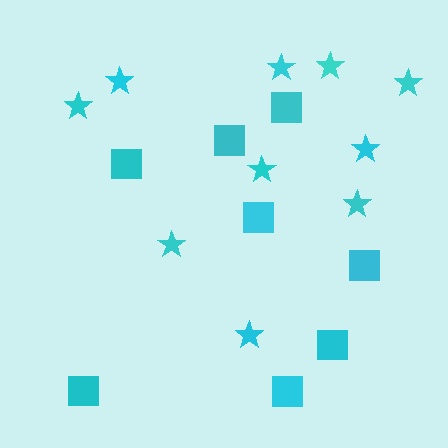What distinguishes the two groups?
There are 2 groups: one group of stars (10) and one group of squares (8).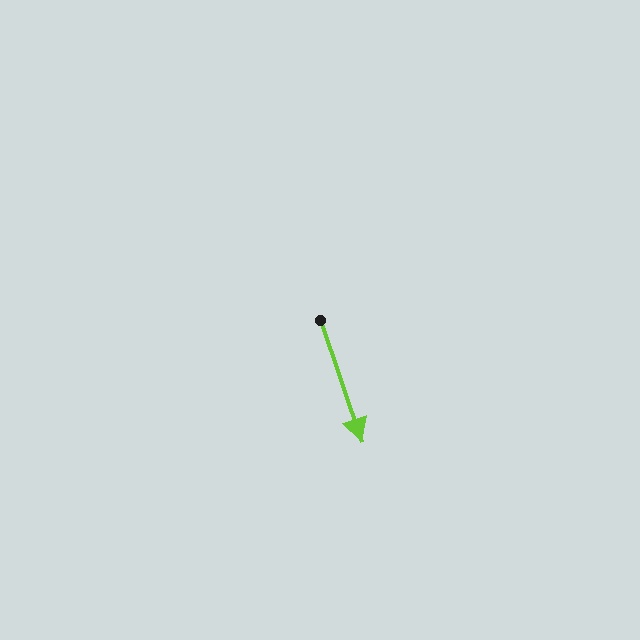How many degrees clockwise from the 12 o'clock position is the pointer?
Approximately 161 degrees.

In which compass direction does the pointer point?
South.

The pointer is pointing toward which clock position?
Roughly 5 o'clock.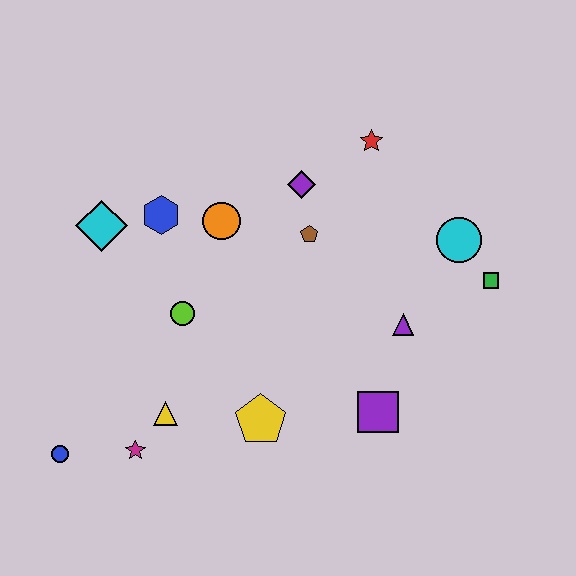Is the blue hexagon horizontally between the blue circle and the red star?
Yes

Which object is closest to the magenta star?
The yellow triangle is closest to the magenta star.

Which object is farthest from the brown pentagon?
The blue circle is farthest from the brown pentagon.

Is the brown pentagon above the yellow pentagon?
Yes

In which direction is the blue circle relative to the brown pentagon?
The blue circle is to the left of the brown pentagon.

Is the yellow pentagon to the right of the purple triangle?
No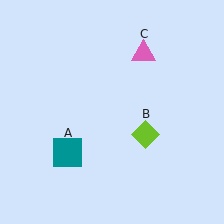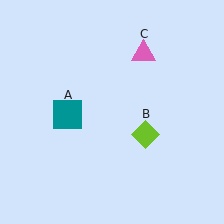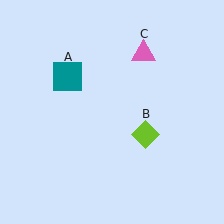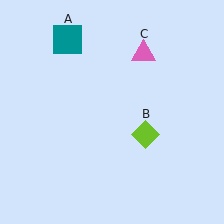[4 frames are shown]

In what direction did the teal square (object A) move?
The teal square (object A) moved up.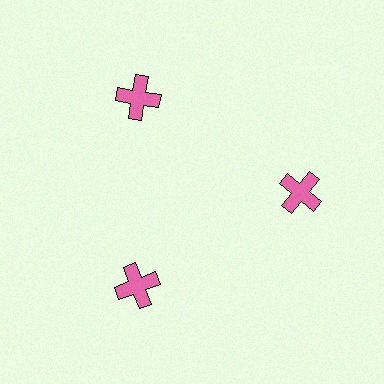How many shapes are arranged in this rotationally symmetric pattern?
There are 3 shapes, arranged in 3 groups of 1.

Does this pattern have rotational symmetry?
Yes, this pattern has 3-fold rotational symmetry. It looks the same after rotating 120 degrees around the center.